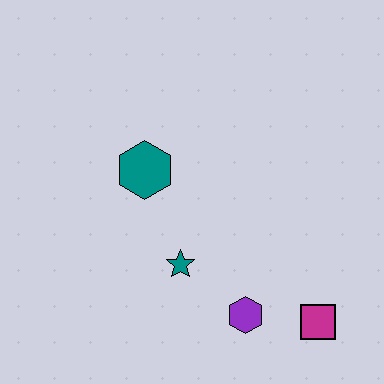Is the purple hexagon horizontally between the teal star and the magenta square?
Yes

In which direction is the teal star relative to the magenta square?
The teal star is to the left of the magenta square.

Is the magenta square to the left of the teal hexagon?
No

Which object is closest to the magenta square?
The purple hexagon is closest to the magenta square.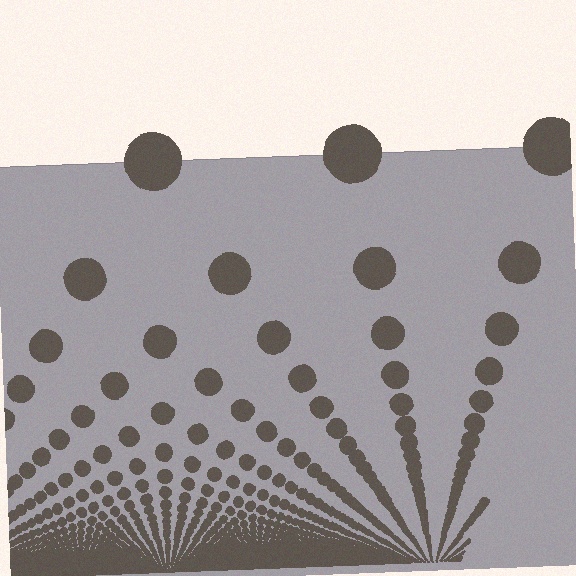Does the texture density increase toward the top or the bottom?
Density increases toward the bottom.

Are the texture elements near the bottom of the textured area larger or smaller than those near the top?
Smaller. The gradient is inverted — elements near the bottom are smaller and denser.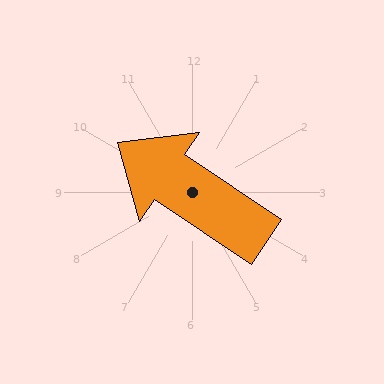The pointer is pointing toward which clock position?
Roughly 10 o'clock.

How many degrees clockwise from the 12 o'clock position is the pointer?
Approximately 304 degrees.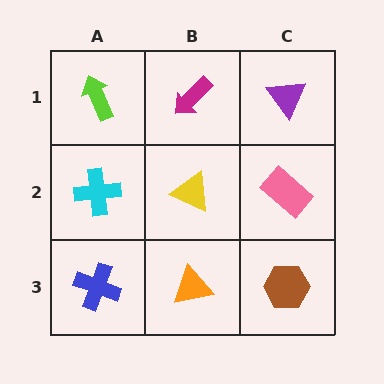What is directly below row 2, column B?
An orange triangle.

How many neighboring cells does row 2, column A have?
3.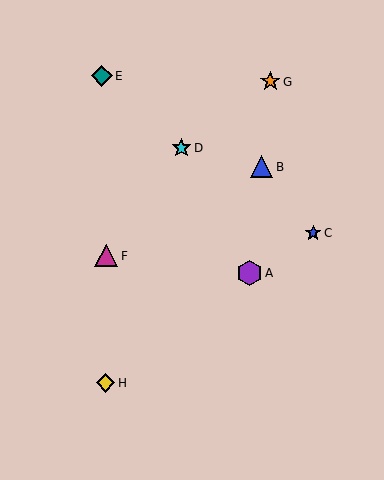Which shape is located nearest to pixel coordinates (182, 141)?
The cyan star (labeled D) at (181, 148) is nearest to that location.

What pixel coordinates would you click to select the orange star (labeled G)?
Click at (270, 82) to select the orange star G.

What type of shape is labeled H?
Shape H is a yellow diamond.